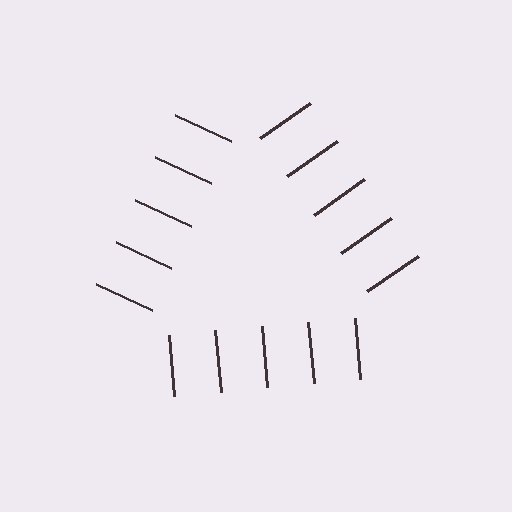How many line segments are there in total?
15 — 5 along each of the 3 edges.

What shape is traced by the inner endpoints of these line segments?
An illusory triangle — the line segments terminate on its edges but no continuous stroke is drawn.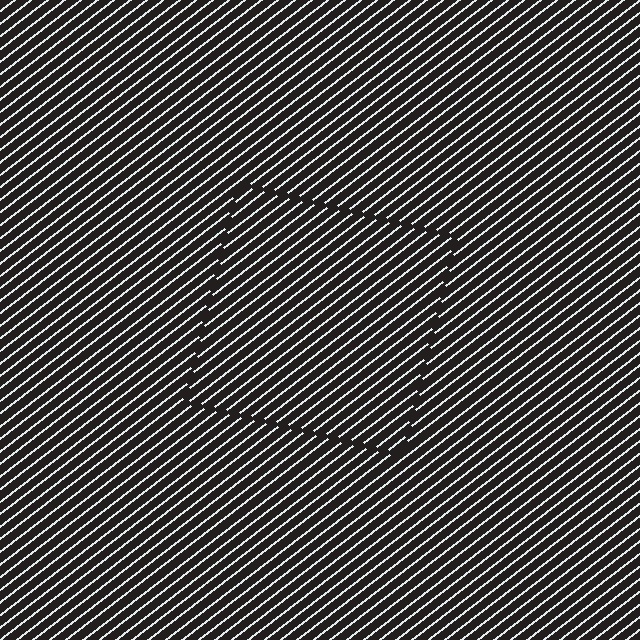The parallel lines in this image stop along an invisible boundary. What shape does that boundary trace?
An illusory square. The interior of the shape contains the same grating, shifted by half a period — the contour is defined by the phase discontinuity where line-ends from the inner and outer gratings abut.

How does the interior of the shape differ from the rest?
The interior of the shape contains the same grating, shifted by half a period — the contour is defined by the phase discontinuity where line-ends from the inner and outer gratings abut.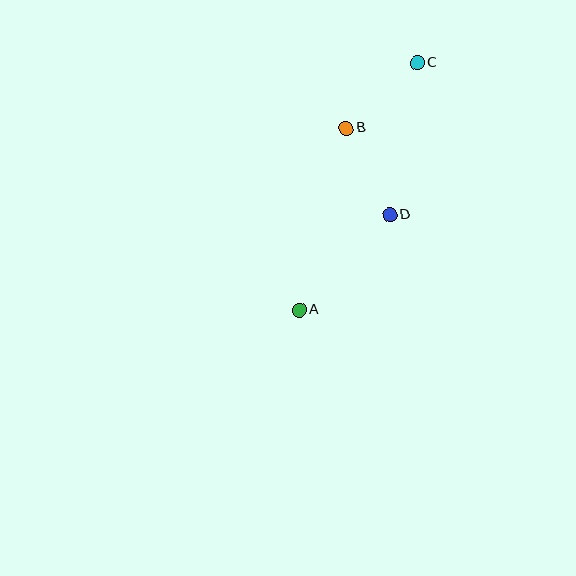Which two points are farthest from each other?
Points A and C are farthest from each other.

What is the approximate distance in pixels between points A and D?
The distance between A and D is approximately 131 pixels.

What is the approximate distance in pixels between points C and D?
The distance between C and D is approximately 155 pixels.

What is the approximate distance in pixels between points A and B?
The distance between A and B is approximately 188 pixels.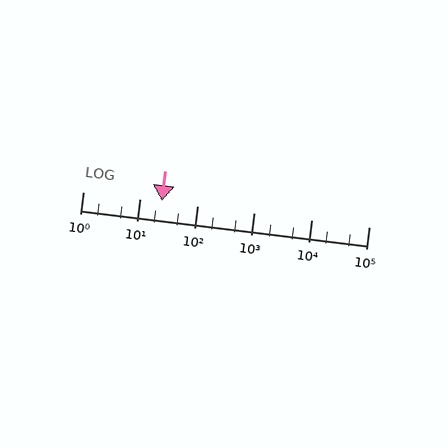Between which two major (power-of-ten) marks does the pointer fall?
The pointer is between 10 and 100.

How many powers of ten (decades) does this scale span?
The scale spans 5 decades, from 1 to 100000.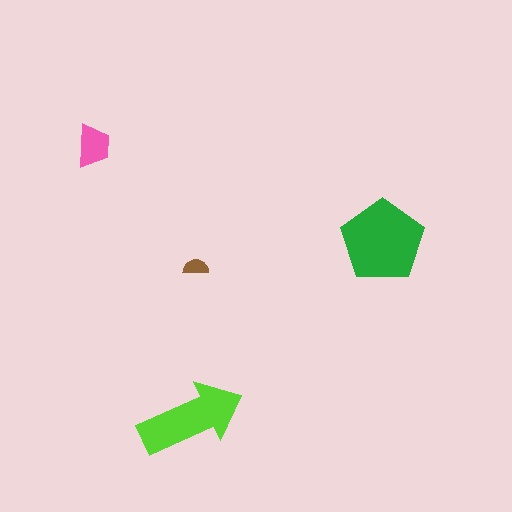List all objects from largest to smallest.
The green pentagon, the lime arrow, the pink trapezoid, the brown semicircle.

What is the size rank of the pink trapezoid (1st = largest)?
3rd.